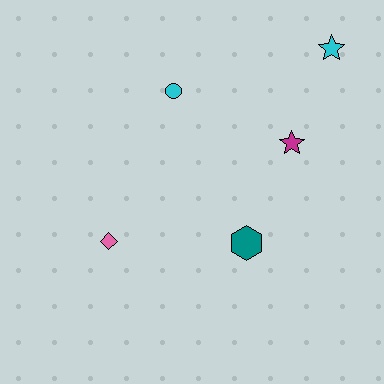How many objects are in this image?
There are 5 objects.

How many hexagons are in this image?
There is 1 hexagon.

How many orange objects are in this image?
There are no orange objects.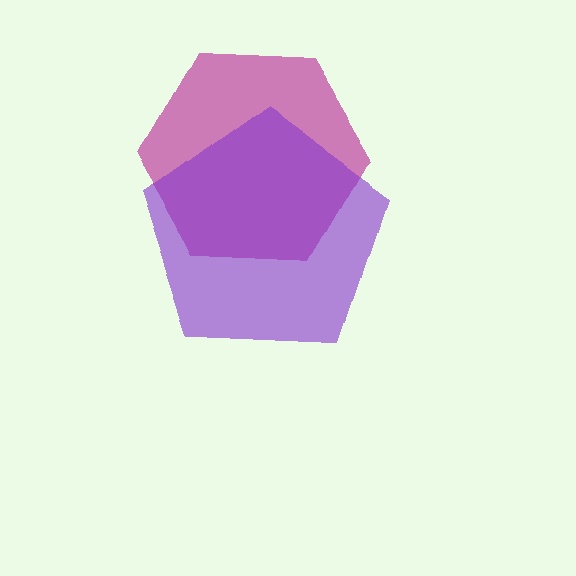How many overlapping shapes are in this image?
There are 2 overlapping shapes in the image.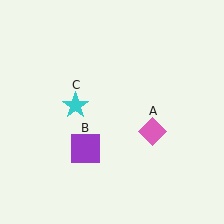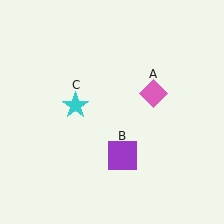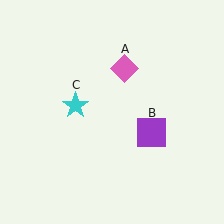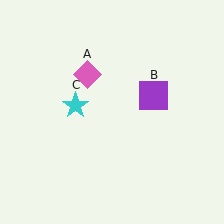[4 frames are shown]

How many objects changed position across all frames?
2 objects changed position: pink diamond (object A), purple square (object B).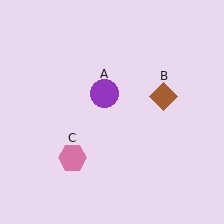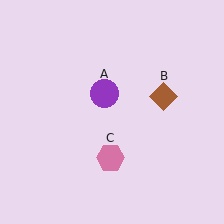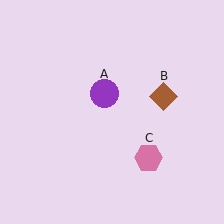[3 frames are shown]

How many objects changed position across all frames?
1 object changed position: pink hexagon (object C).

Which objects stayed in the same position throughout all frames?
Purple circle (object A) and brown diamond (object B) remained stationary.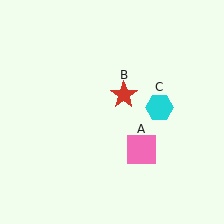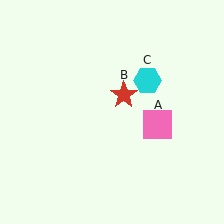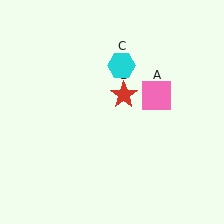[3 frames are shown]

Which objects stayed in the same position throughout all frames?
Red star (object B) remained stationary.